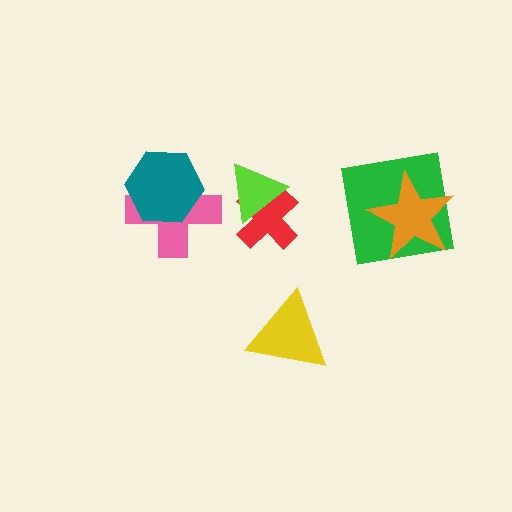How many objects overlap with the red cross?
1 object overlaps with the red cross.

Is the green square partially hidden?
Yes, it is partially covered by another shape.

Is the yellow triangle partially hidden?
No, no other shape covers it.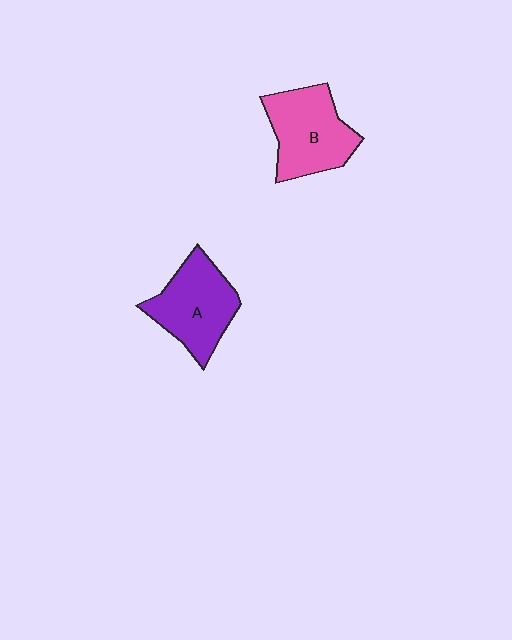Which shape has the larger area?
Shape B (pink).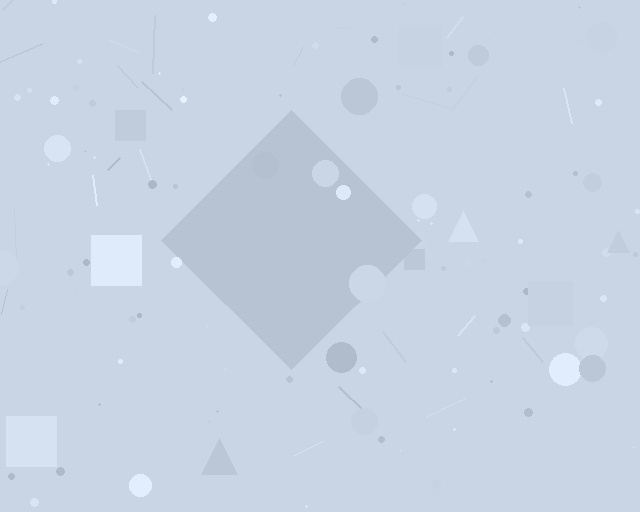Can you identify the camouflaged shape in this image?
The camouflaged shape is a diamond.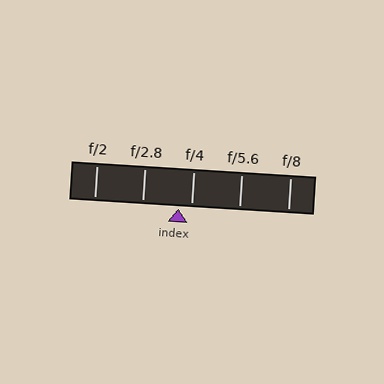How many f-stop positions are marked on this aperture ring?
There are 5 f-stop positions marked.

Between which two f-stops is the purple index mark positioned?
The index mark is between f/2.8 and f/4.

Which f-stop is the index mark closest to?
The index mark is closest to f/4.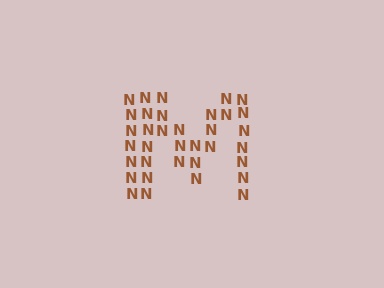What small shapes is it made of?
It is made of small letter N's.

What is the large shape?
The large shape is the letter M.